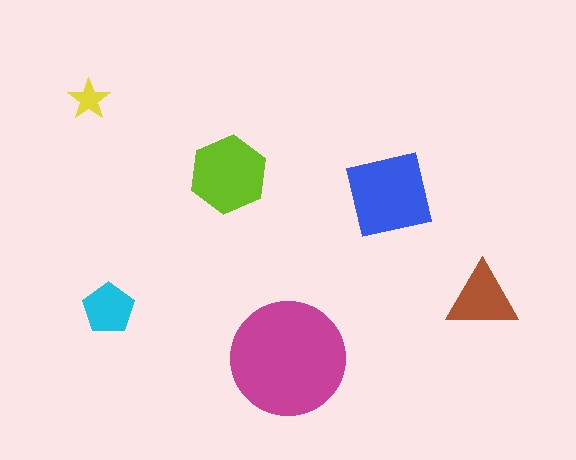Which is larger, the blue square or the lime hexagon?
The blue square.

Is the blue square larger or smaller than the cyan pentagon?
Larger.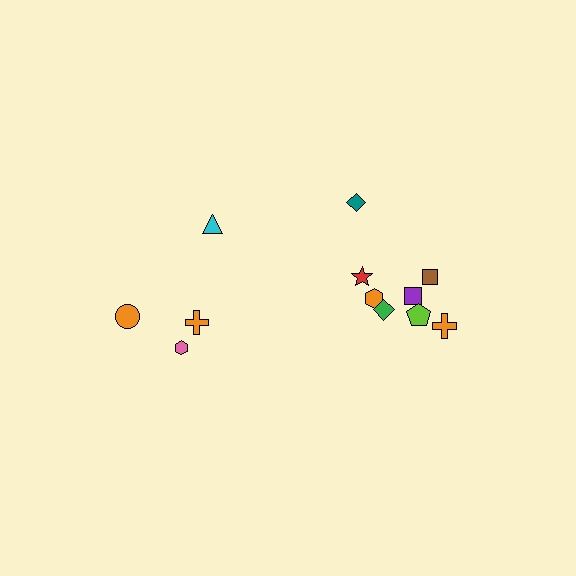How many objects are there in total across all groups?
There are 12 objects.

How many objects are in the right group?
There are 8 objects.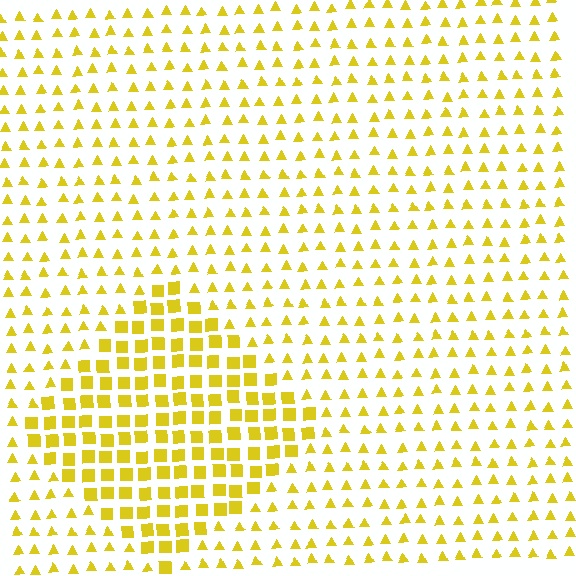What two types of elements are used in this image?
The image uses squares inside the diamond region and triangles outside it.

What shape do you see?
I see a diamond.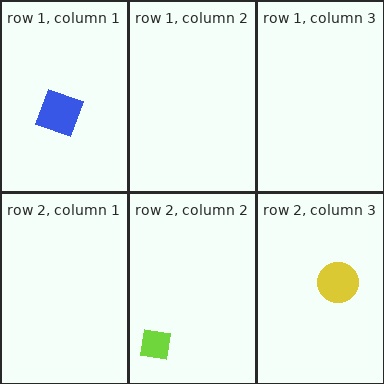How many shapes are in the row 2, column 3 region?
1.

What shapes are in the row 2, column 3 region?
The yellow circle.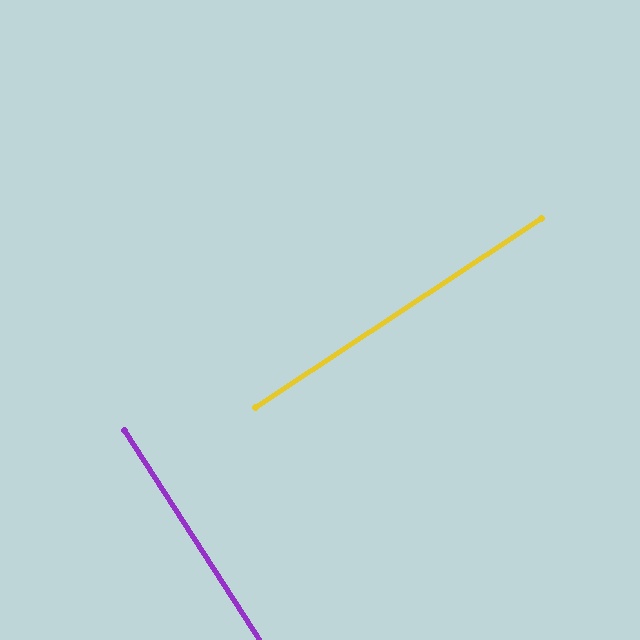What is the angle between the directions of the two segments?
Approximately 89 degrees.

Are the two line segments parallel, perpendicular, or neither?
Perpendicular — they meet at approximately 89°.